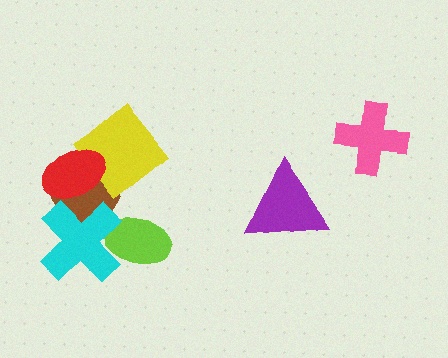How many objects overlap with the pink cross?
0 objects overlap with the pink cross.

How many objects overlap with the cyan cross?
3 objects overlap with the cyan cross.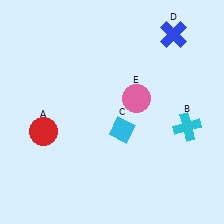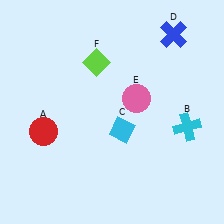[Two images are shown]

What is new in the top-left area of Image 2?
A lime diamond (F) was added in the top-left area of Image 2.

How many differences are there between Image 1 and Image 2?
There is 1 difference between the two images.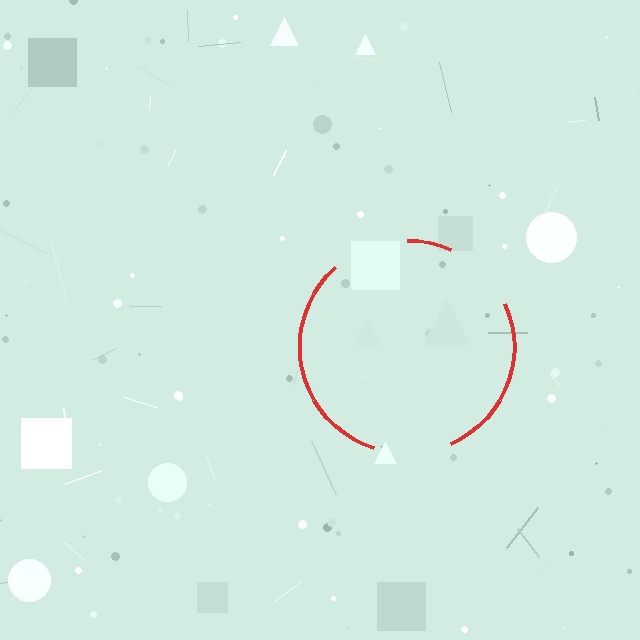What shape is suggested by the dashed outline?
The dashed outline suggests a circle.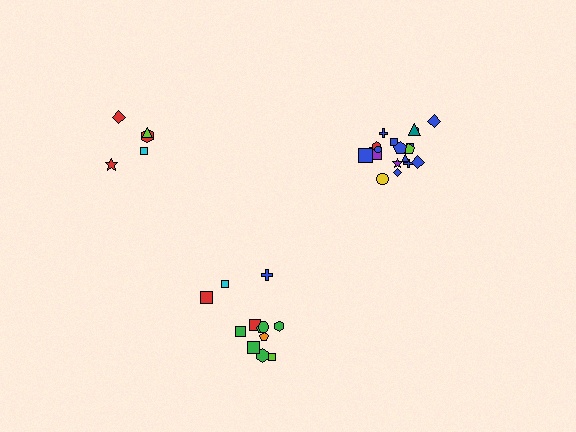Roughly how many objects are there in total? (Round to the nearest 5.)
Roughly 35 objects in total.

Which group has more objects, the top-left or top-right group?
The top-right group.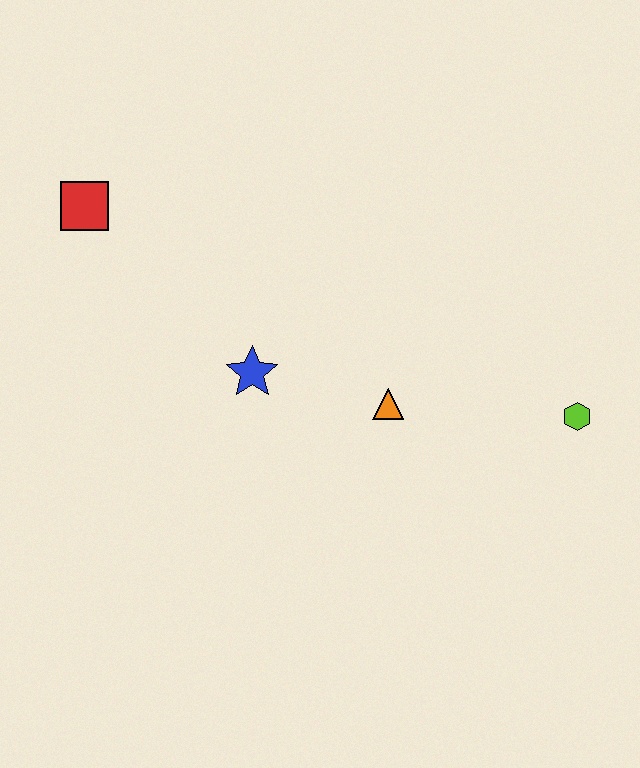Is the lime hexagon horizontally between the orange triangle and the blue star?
No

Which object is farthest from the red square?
The lime hexagon is farthest from the red square.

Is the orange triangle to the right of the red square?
Yes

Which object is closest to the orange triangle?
The blue star is closest to the orange triangle.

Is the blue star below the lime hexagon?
No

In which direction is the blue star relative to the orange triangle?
The blue star is to the left of the orange triangle.